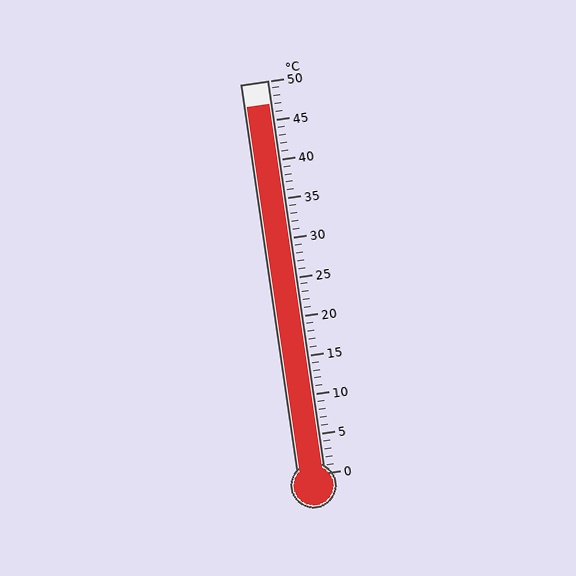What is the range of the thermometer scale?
The thermometer scale ranges from 0°C to 50°C.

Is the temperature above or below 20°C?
The temperature is above 20°C.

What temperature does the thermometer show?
The thermometer shows approximately 47°C.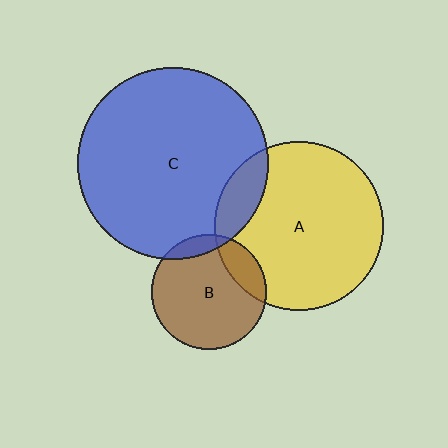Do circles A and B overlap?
Yes.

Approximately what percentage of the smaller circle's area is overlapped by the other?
Approximately 15%.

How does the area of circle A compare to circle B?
Approximately 2.2 times.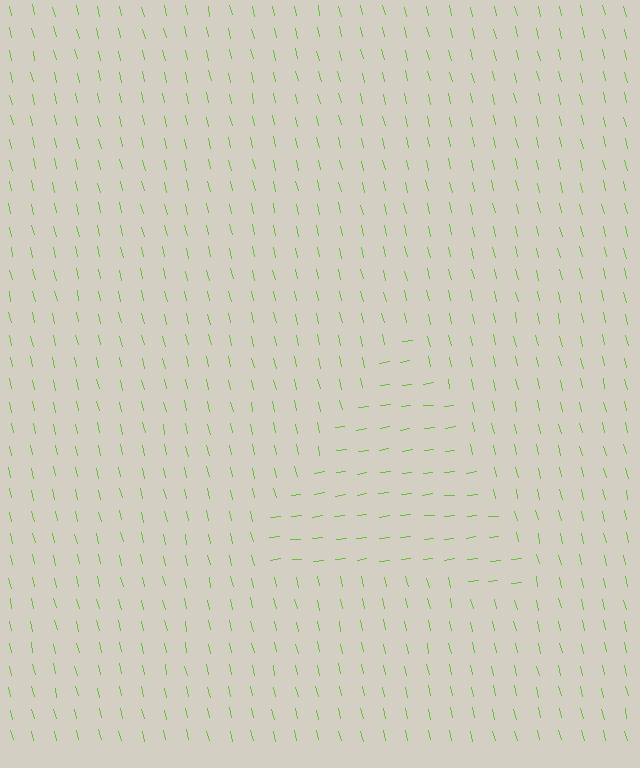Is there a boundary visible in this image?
Yes, there is a texture boundary formed by a change in line orientation.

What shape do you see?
I see a triangle.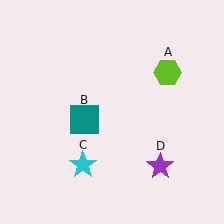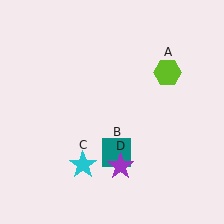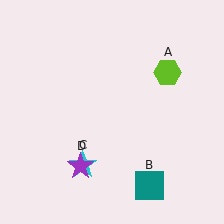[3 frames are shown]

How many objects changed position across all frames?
2 objects changed position: teal square (object B), purple star (object D).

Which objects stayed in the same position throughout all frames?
Lime hexagon (object A) and cyan star (object C) remained stationary.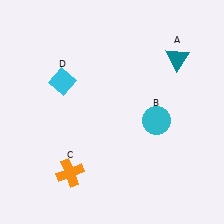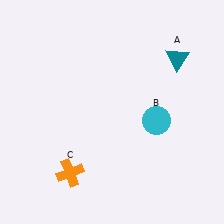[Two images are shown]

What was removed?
The cyan diamond (D) was removed in Image 2.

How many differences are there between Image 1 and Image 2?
There is 1 difference between the two images.